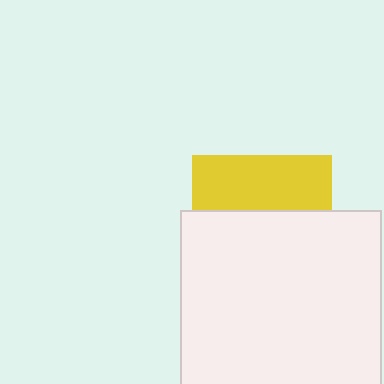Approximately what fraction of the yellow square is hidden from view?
Roughly 61% of the yellow square is hidden behind the white rectangle.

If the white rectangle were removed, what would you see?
You would see the complete yellow square.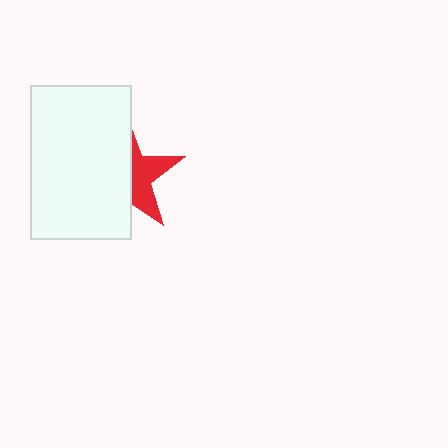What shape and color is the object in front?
The object in front is a white rectangle.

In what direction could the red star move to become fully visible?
The red star could move right. That would shift it out from behind the white rectangle entirely.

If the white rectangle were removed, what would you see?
You would see the complete red star.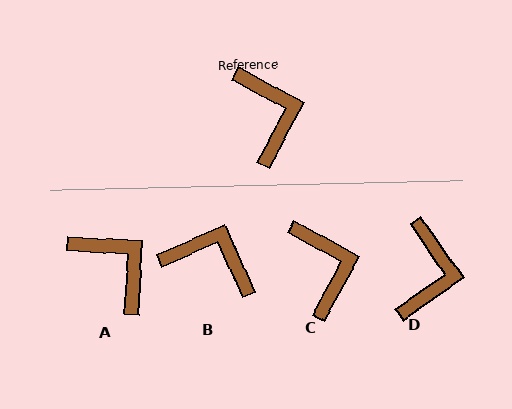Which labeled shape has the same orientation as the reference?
C.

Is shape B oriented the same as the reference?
No, it is off by about 53 degrees.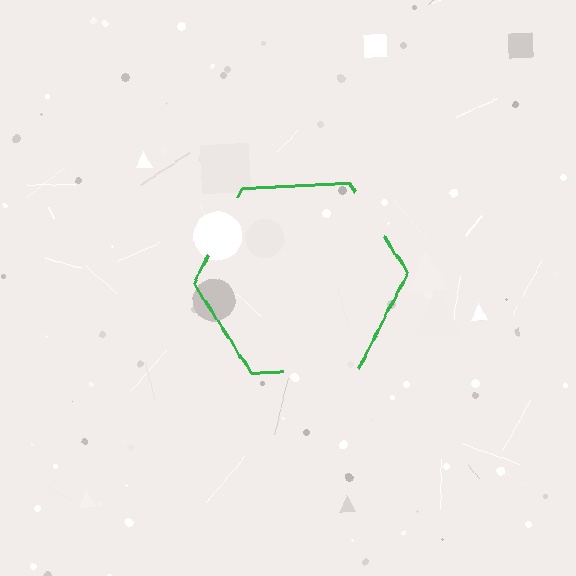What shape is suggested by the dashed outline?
The dashed outline suggests a hexagon.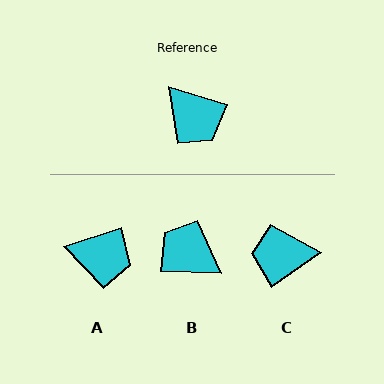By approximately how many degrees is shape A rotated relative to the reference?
Approximately 35 degrees counter-clockwise.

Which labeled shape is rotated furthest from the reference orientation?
B, about 164 degrees away.